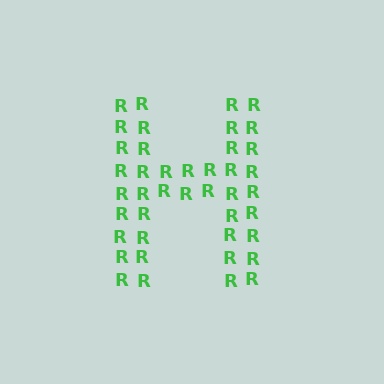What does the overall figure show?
The overall figure shows the letter H.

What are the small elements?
The small elements are letter R's.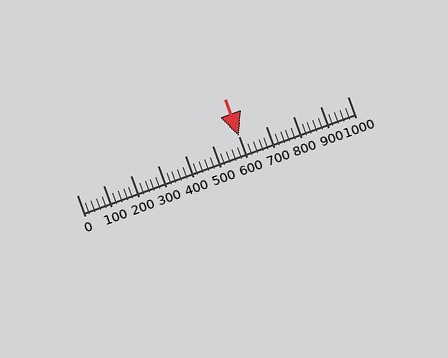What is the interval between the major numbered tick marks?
The major tick marks are spaced 100 units apart.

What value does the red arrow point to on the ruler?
The red arrow points to approximately 600.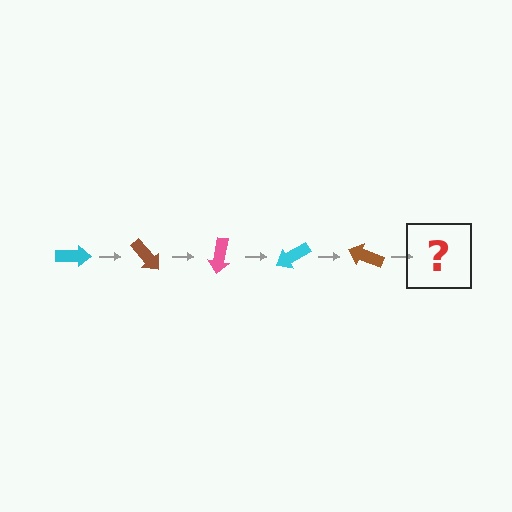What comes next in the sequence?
The next element should be a pink arrow, rotated 250 degrees from the start.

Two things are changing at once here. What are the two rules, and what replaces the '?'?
The two rules are that it rotates 50 degrees each step and the color cycles through cyan, brown, and pink. The '?' should be a pink arrow, rotated 250 degrees from the start.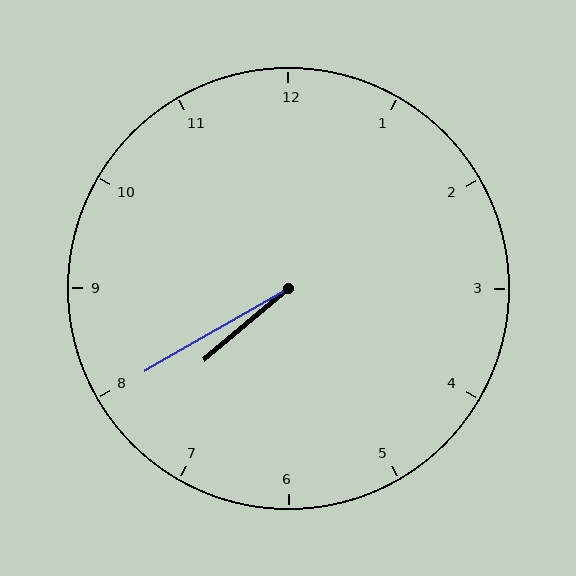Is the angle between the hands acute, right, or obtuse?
It is acute.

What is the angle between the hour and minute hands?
Approximately 10 degrees.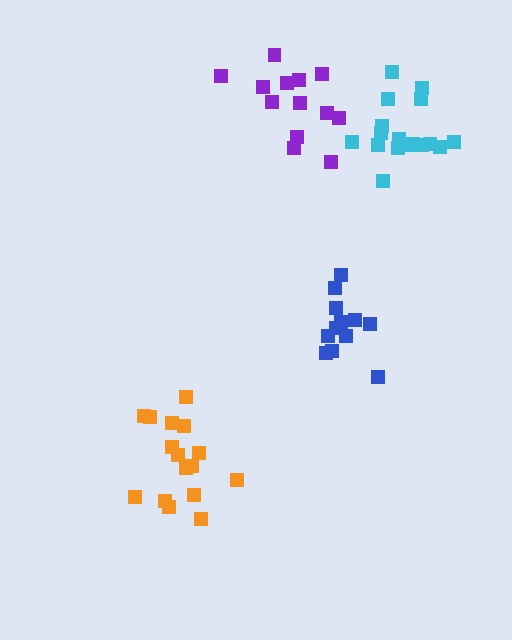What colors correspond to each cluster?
The clusters are colored: cyan, purple, orange, blue.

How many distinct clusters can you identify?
There are 4 distinct clusters.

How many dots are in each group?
Group 1: 17 dots, Group 2: 13 dots, Group 3: 16 dots, Group 4: 12 dots (58 total).